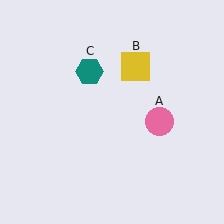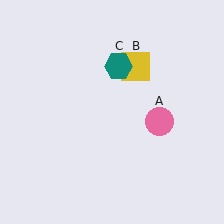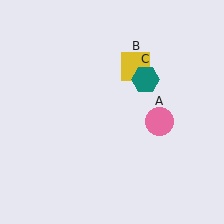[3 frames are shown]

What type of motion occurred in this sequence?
The teal hexagon (object C) rotated clockwise around the center of the scene.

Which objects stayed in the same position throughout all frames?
Pink circle (object A) and yellow square (object B) remained stationary.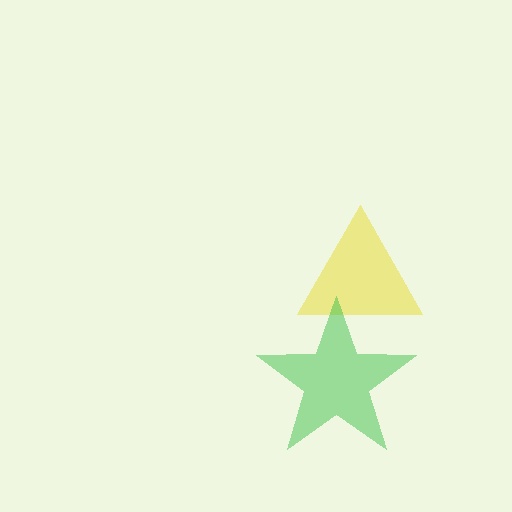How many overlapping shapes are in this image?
There are 2 overlapping shapes in the image.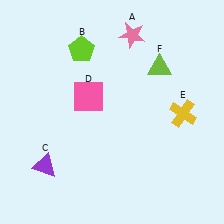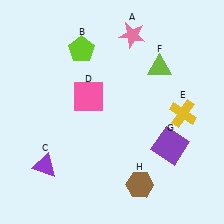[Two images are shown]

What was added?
A purple square (G), a brown hexagon (H) were added in Image 2.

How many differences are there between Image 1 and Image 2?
There are 2 differences between the two images.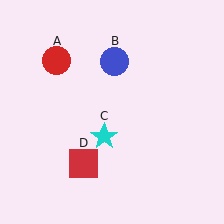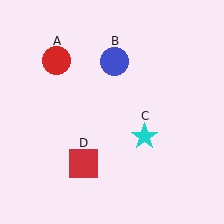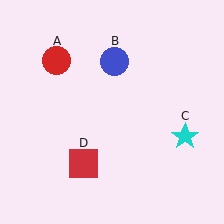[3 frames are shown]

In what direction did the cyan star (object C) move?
The cyan star (object C) moved right.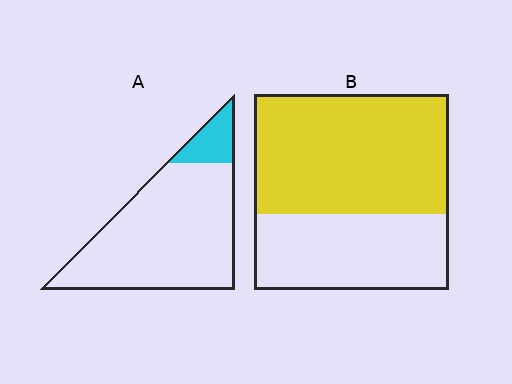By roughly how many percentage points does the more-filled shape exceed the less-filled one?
By roughly 50 percentage points (B over A).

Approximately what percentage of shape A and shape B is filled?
A is approximately 15% and B is approximately 60%.